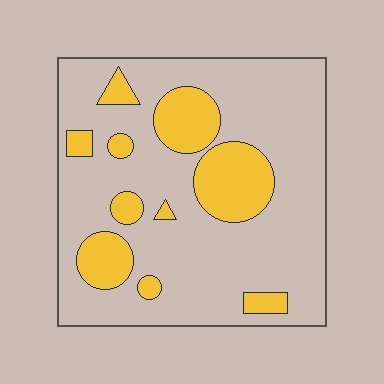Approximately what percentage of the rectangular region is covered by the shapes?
Approximately 20%.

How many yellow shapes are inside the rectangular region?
10.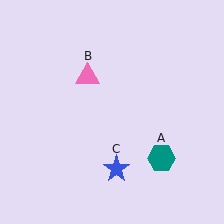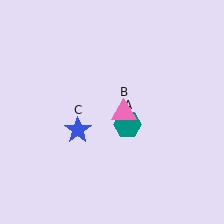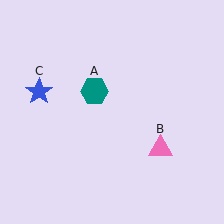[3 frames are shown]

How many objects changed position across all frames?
3 objects changed position: teal hexagon (object A), pink triangle (object B), blue star (object C).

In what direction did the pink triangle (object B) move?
The pink triangle (object B) moved down and to the right.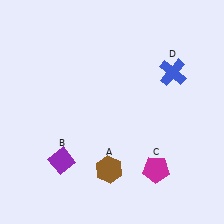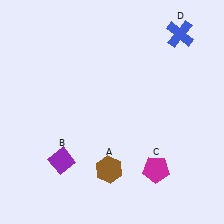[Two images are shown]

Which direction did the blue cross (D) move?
The blue cross (D) moved up.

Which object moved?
The blue cross (D) moved up.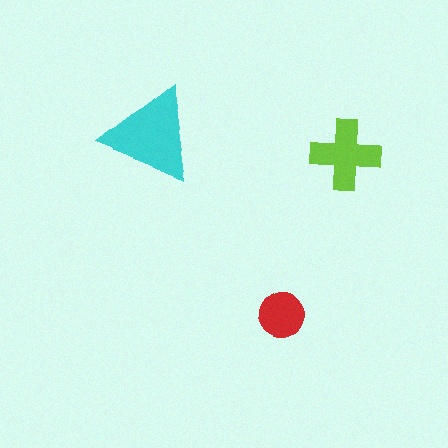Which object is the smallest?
The red circle.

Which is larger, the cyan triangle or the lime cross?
The cyan triangle.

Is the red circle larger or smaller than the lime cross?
Smaller.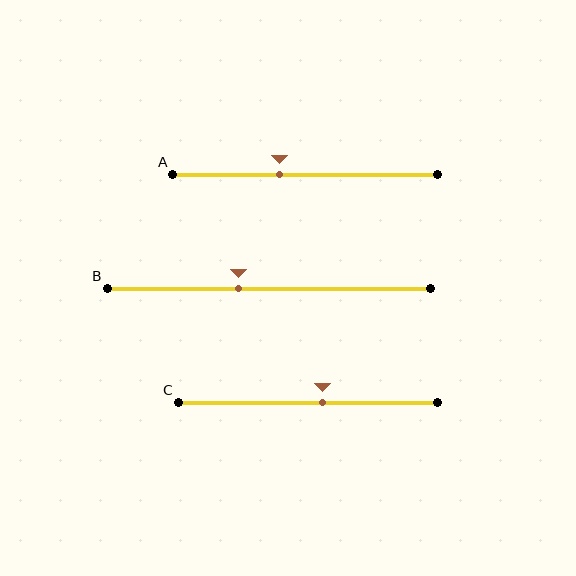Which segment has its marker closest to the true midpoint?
Segment C has its marker closest to the true midpoint.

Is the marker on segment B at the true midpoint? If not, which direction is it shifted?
No, the marker on segment B is shifted to the left by about 9% of the segment length.